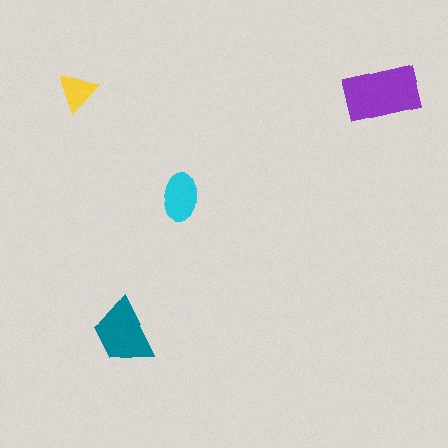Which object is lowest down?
The teal trapezoid is bottommost.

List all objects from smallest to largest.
The yellow triangle, the cyan ellipse, the teal trapezoid, the purple rectangle.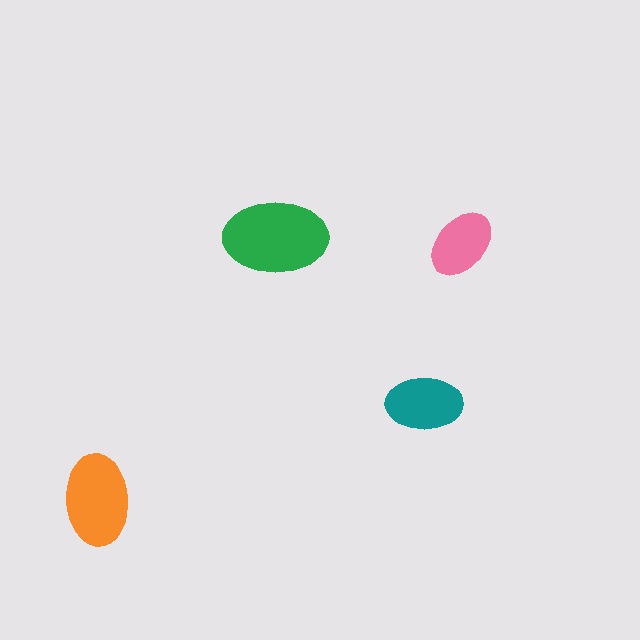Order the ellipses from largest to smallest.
the green one, the orange one, the teal one, the pink one.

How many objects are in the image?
There are 4 objects in the image.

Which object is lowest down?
The orange ellipse is bottommost.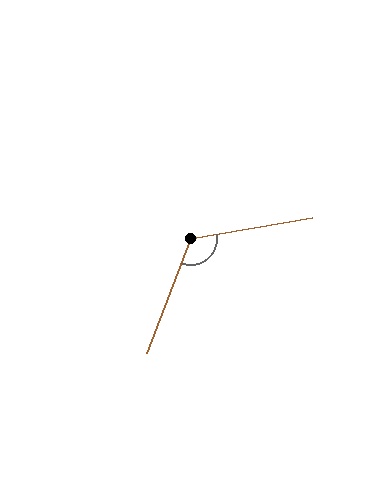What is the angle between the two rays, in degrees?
Approximately 121 degrees.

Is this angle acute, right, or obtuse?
It is obtuse.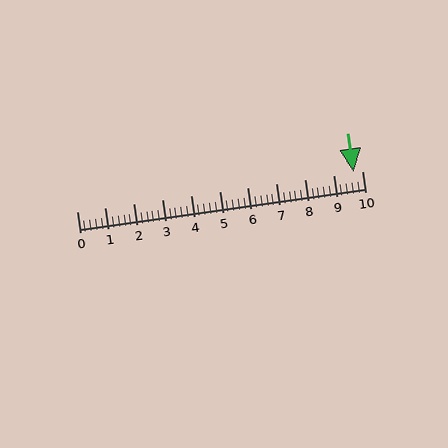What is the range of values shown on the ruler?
The ruler shows values from 0 to 10.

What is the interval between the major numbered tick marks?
The major tick marks are spaced 1 units apart.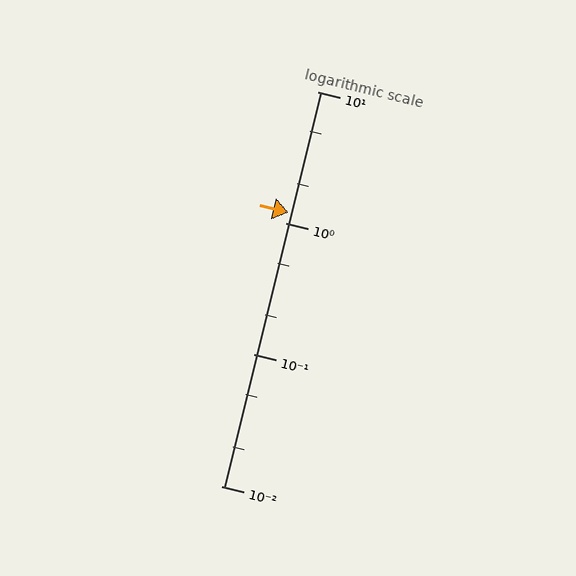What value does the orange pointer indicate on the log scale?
The pointer indicates approximately 1.2.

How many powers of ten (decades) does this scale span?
The scale spans 3 decades, from 0.01 to 10.